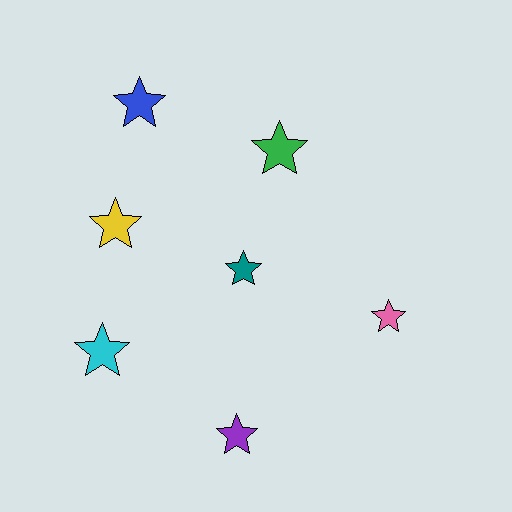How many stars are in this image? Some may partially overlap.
There are 7 stars.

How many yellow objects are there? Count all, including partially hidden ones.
There is 1 yellow object.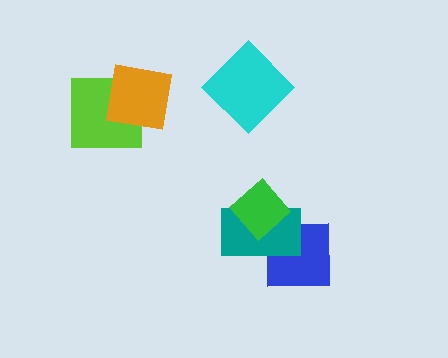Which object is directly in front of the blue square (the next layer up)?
The teal rectangle is directly in front of the blue square.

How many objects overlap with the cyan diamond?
0 objects overlap with the cyan diamond.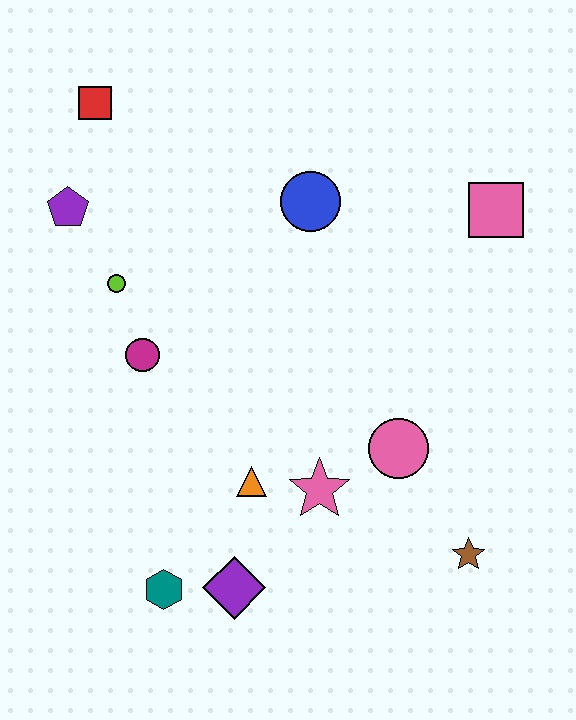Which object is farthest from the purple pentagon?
The brown star is farthest from the purple pentagon.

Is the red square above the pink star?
Yes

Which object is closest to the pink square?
The blue circle is closest to the pink square.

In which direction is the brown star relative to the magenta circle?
The brown star is to the right of the magenta circle.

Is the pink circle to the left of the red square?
No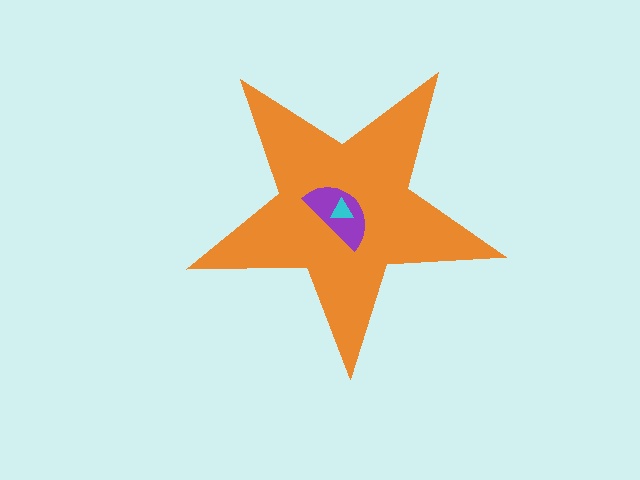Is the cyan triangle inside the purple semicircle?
Yes.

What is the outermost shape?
The orange star.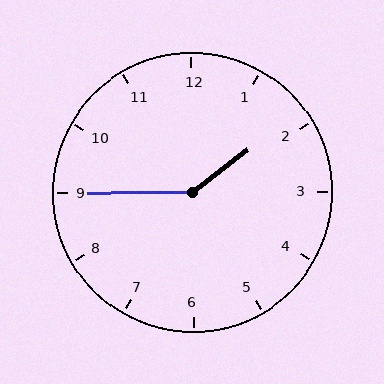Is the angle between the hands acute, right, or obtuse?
It is obtuse.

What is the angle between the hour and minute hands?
Approximately 142 degrees.